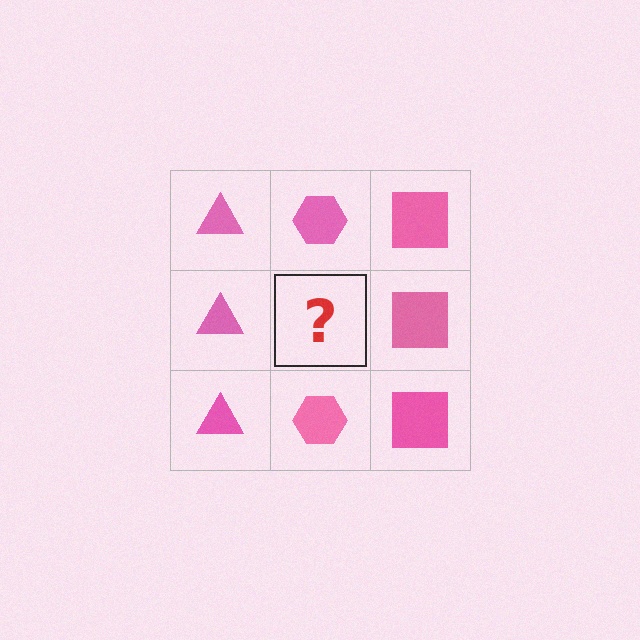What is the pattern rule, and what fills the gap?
The rule is that each column has a consistent shape. The gap should be filled with a pink hexagon.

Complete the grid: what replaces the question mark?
The question mark should be replaced with a pink hexagon.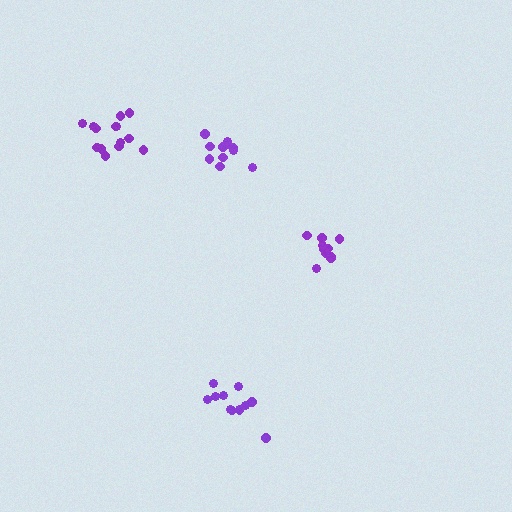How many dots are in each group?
Group 1: 14 dots, Group 2: 14 dots, Group 3: 11 dots, Group 4: 11 dots (50 total).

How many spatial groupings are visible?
There are 4 spatial groupings.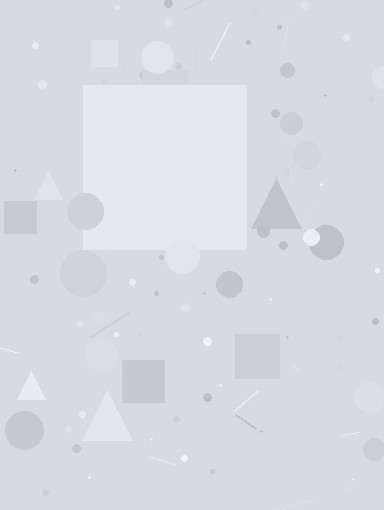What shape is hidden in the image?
A square is hidden in the image.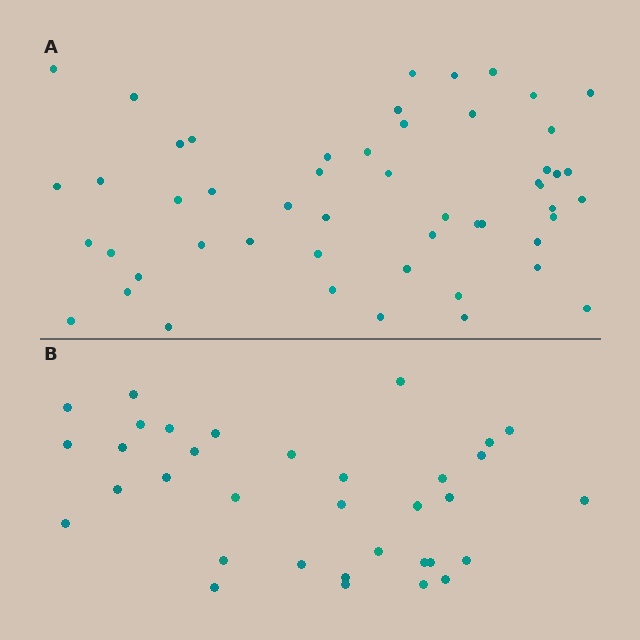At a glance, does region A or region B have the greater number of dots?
Region A (the top region) has more dots.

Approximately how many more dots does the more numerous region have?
Region A has approximately 20 more dots than region B.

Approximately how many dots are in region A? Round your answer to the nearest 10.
About 50 dots. (The exact count is 52, which rounds to 50.)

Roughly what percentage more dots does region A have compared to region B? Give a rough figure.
About 55% more.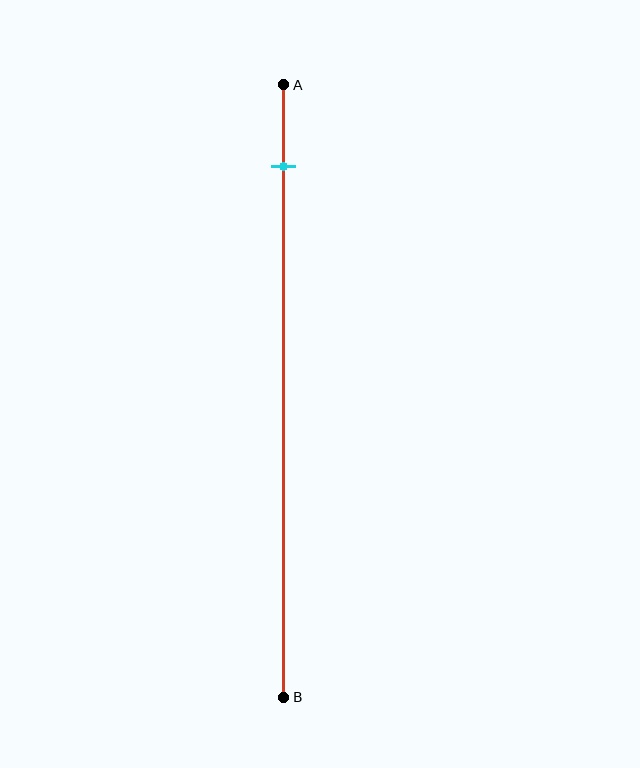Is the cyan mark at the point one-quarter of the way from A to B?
No, the mark is at about 15% from A, not at the 25% one-quarter point.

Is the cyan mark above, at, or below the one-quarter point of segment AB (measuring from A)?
The cyan mark is above the one-quarter point of segment AB.